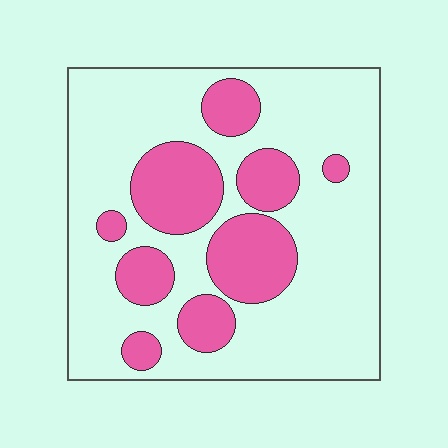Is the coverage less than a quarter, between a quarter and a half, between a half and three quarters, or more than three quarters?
Between a quarter and a half.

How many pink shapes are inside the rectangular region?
9.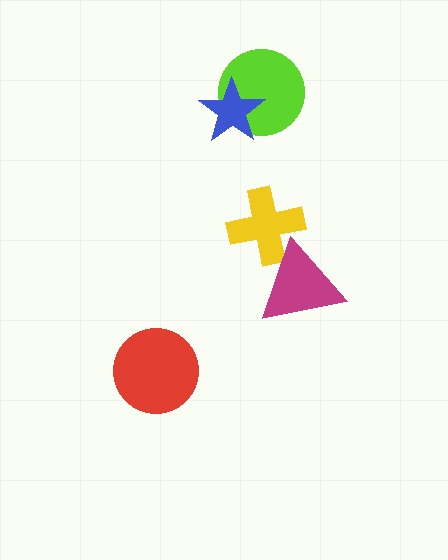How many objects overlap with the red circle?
0 objects overlap with the red circle.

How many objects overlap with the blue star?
1 object overlaps with the blue star.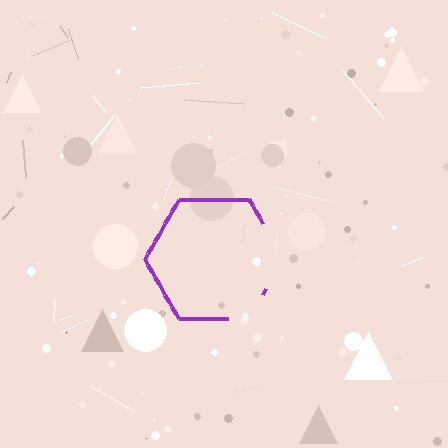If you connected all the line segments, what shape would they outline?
They would outline a hexagon.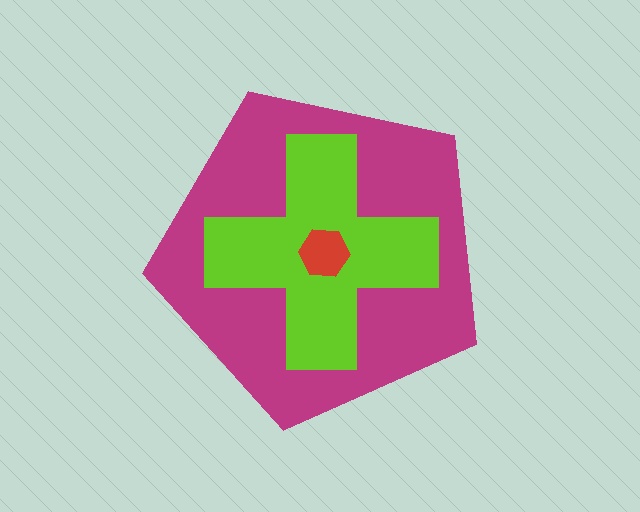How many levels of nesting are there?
3.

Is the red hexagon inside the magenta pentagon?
Yes.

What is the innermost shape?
The red hexagon.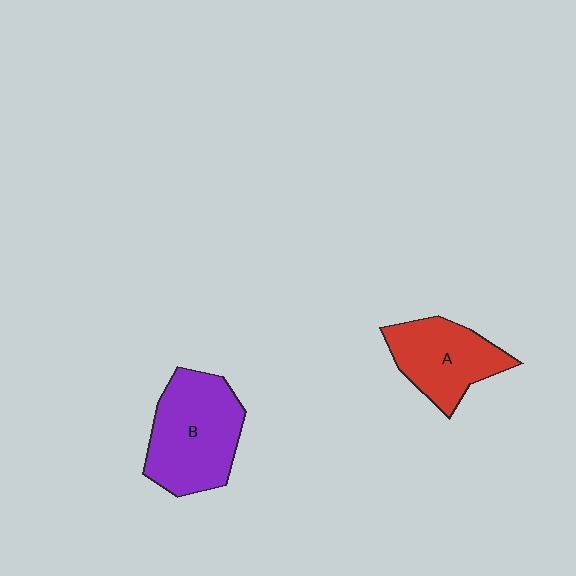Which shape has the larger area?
Shape B (purple).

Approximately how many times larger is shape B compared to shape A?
Approximately 1.3 times.